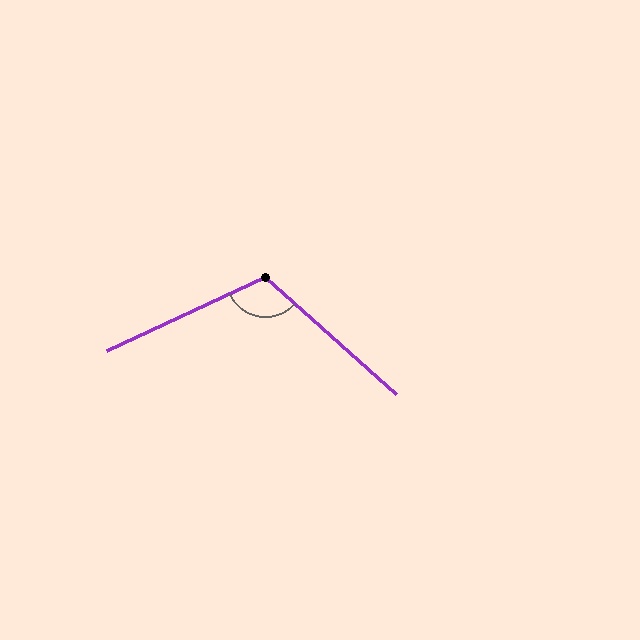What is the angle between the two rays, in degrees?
Approximately 113 degrees.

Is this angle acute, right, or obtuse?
It is obtuse.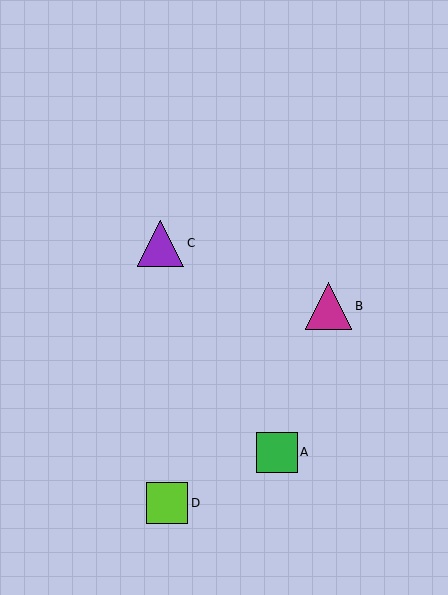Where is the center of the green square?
The center of the green square is at (277, 452).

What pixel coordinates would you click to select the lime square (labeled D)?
Click at (167, 503) to select the lime square D.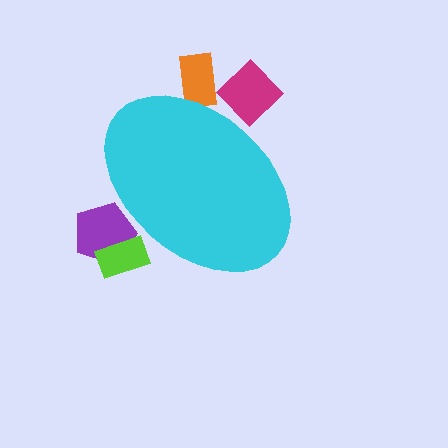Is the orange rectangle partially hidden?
Yes, the orange rectangle is partially hidden behind the cyan ellipse.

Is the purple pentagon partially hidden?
Yes, the purple pentagon is partially hidden behind the cyan ellipse.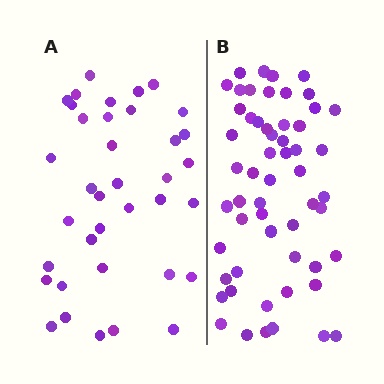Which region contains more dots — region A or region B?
Region B (the right region) has more dots.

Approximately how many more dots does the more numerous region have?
Region B has approximately 20 more dots than region A.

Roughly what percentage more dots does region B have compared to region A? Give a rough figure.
About 50% more.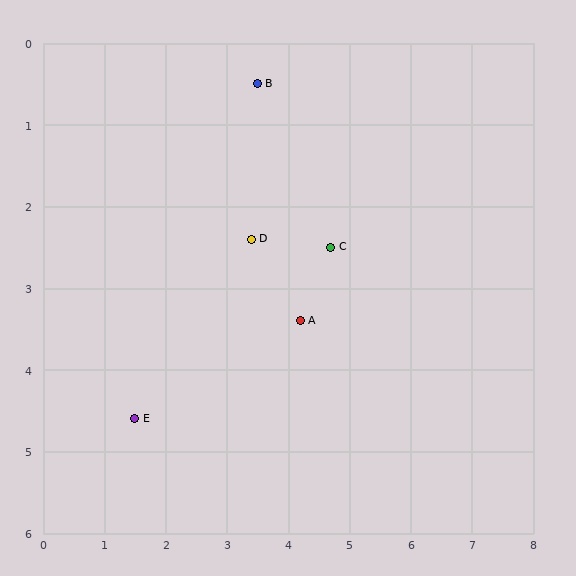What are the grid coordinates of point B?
Point B is at approximately (3.5, 0.5).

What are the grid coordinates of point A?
Point A is at approximately (4.2, 3.4).